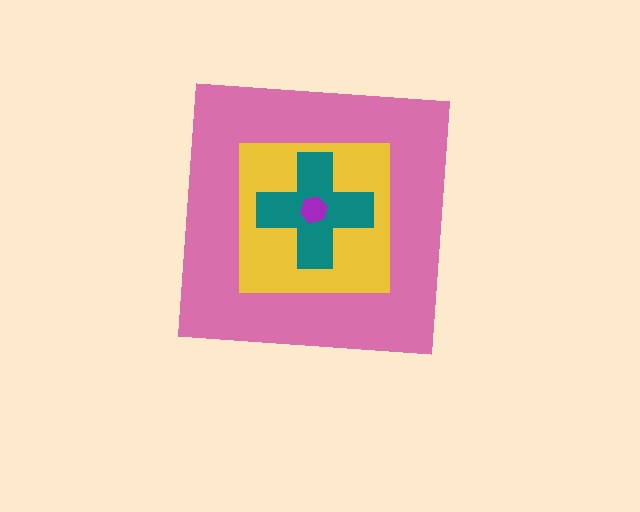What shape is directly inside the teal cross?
The purple hexagon.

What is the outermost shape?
The pink square.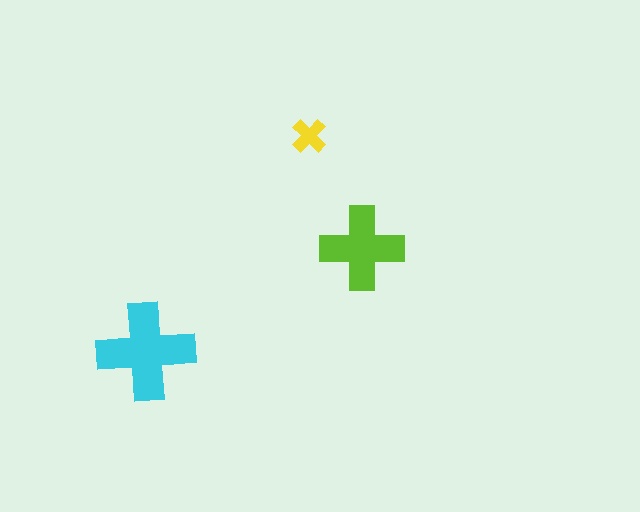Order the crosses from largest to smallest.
the cyan one, the lime one, the yellow one.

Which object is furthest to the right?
The lime cross is rightmost.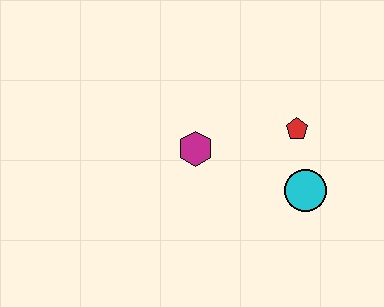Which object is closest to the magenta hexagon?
The red pentagon is closest to the magenta hexagon.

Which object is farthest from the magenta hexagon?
The cyan circle is farthest from the magenta hexagon.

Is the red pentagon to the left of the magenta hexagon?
No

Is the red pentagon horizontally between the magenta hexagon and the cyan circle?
Yes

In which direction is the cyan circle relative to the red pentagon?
The cyan circle is below the red pentagon.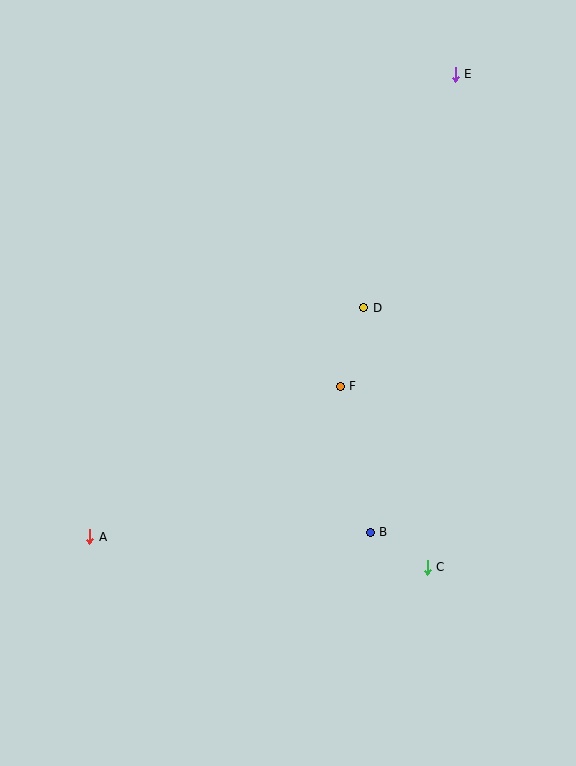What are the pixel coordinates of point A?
Point A is at (90, 537).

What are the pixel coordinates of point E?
Point E is at (455, 74).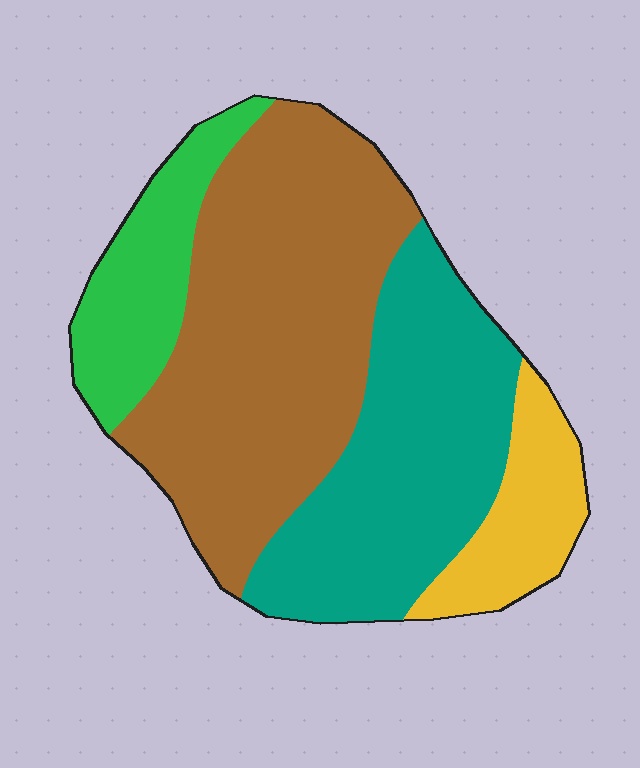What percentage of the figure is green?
Green takes up about one eighth (1/8) of the figure.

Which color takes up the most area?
Brown, at roughly 45%.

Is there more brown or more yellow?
Brown.